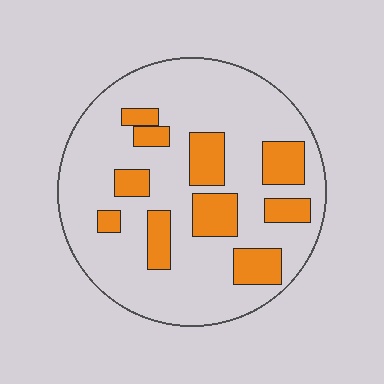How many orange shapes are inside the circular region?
10.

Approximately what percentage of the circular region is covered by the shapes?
Approximately 25%.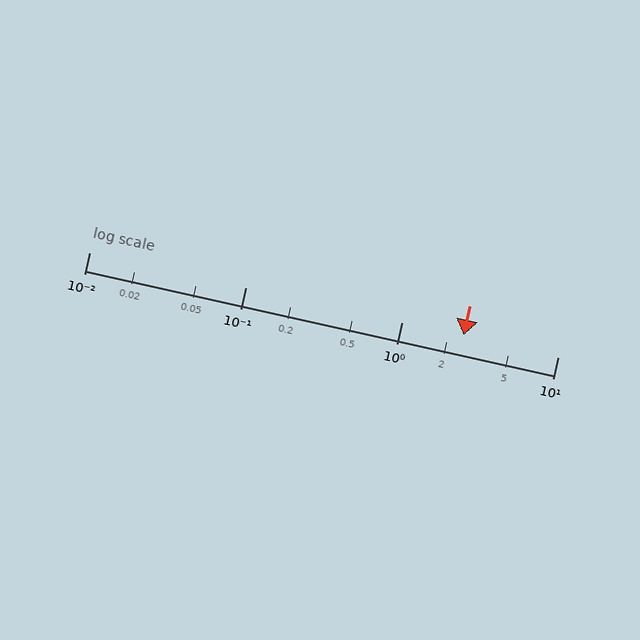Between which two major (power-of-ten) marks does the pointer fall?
The pointer is between 1 and 10.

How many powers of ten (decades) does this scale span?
The scale spans 3 decades, from 0.01 to 10.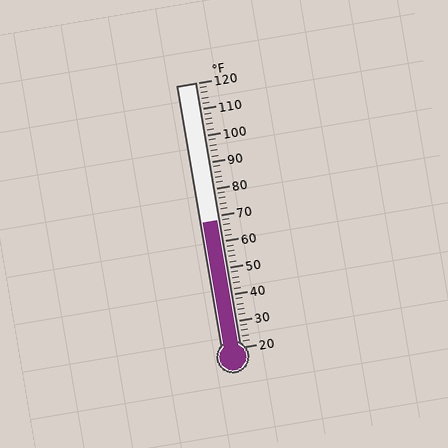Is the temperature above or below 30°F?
The temperature is above 30°F.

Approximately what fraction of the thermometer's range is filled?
The thermometer is filled to approximately 50% of its range.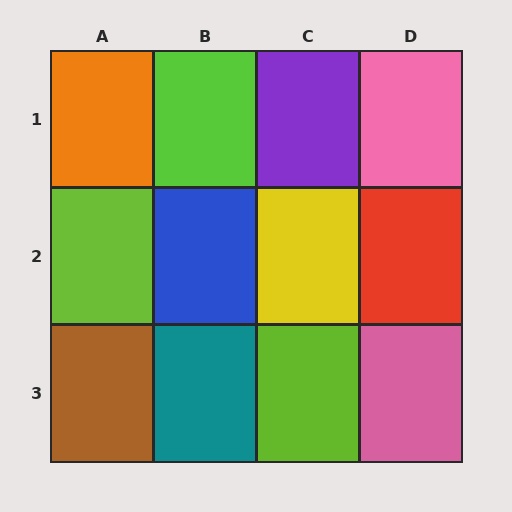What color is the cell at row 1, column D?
Pink.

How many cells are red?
1 cell is red.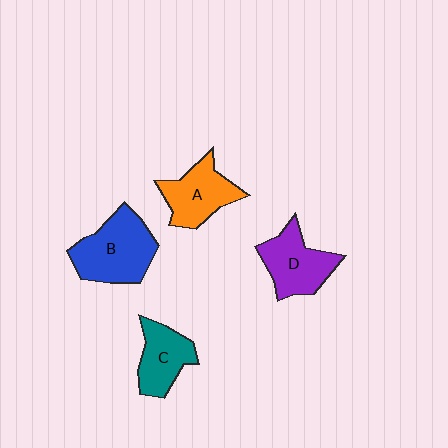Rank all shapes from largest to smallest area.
From largest to smallest: B (blue), D (purple), A (orange), C (teal).